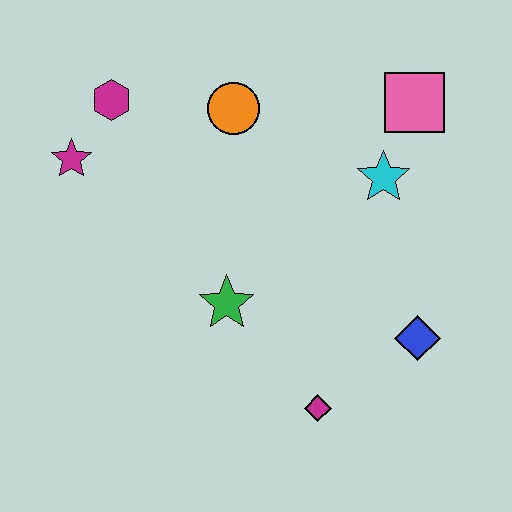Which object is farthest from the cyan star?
The magenta star is farthest from the cyan star.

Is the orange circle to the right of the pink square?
No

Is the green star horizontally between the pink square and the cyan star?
No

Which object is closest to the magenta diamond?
The blue diamond is closest to the magenta diamond.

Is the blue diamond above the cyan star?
No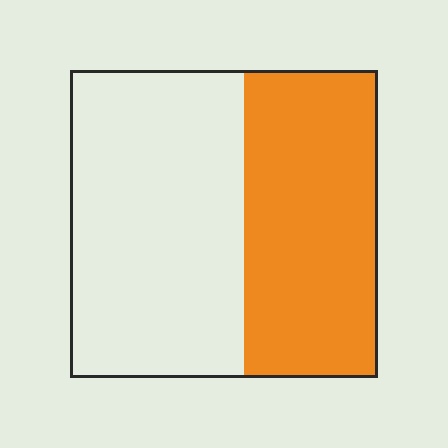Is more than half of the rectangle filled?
No.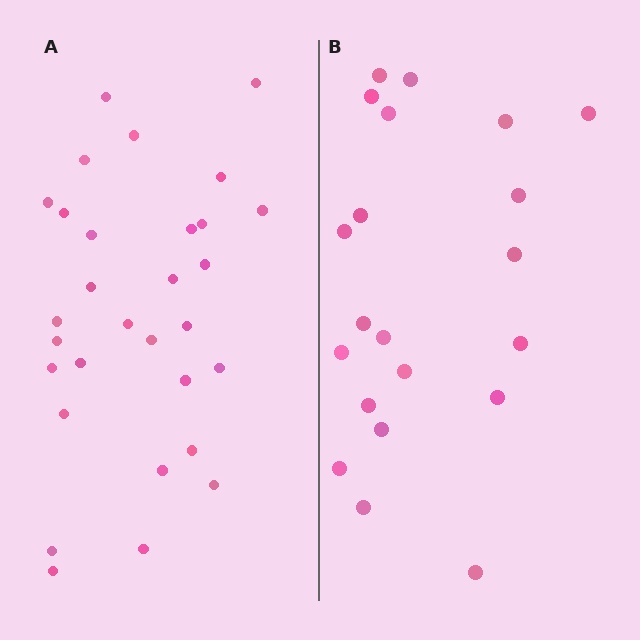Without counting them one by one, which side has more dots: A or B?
Region A (the left region) has more dots.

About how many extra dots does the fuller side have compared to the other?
Region A has roughly 8 or so more dots than region B.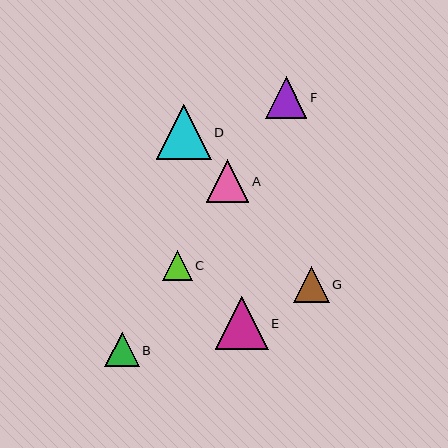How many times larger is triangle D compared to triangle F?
Triangle D is approximately 1.3 times the size of triangle F.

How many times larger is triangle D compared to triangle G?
Triangle D is approximately 1.5 times the size of triangle G.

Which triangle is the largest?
Triangle D is the largest with a size of approximately 55 pixels.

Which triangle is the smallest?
Triangle C is the smallest with a size of approximately 30 pixels.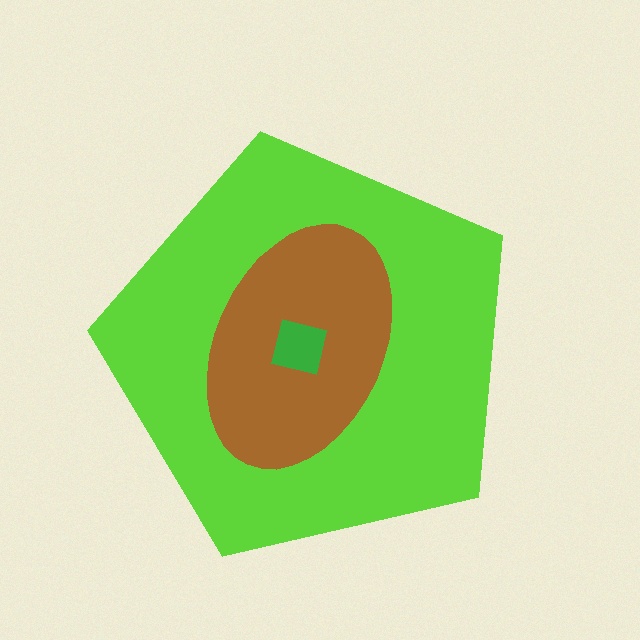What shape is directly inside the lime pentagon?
The brown ellipse.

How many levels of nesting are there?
3.